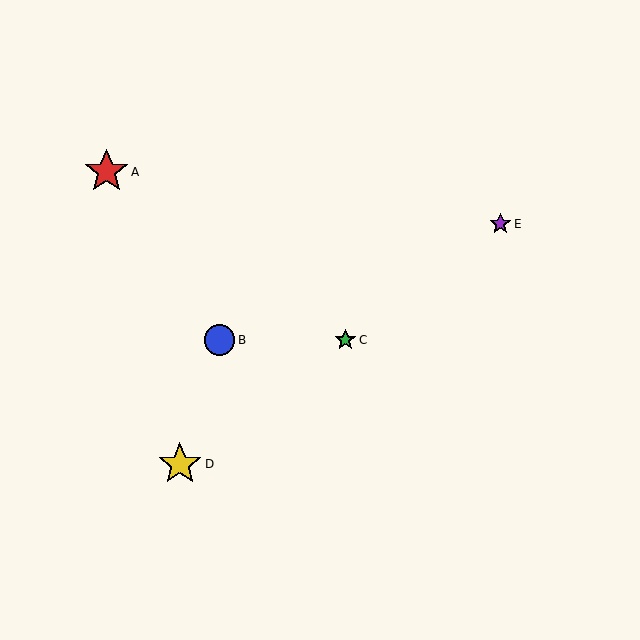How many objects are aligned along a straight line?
3 objects (C, D, E) are aligned along a straight line.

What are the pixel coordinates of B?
Object B is at (220, 340).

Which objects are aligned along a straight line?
Objects C, D, E are aligned along a straight line.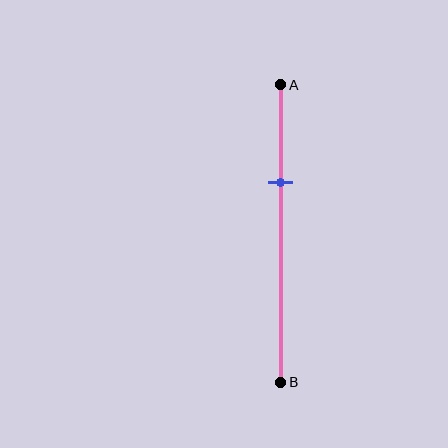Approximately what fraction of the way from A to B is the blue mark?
The blue mark is approximately 35% of the way from A to B.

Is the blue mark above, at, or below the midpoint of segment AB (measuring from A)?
The blue mark is above the midpoint of segment AB.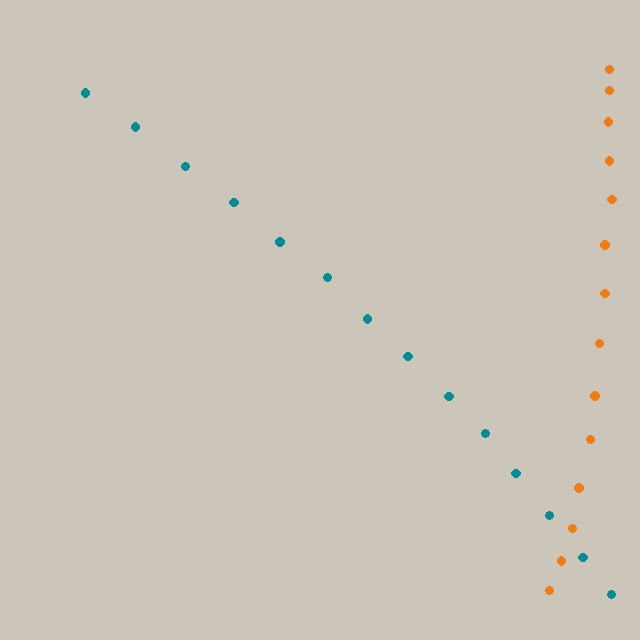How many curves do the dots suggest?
There are 2 distinct paths.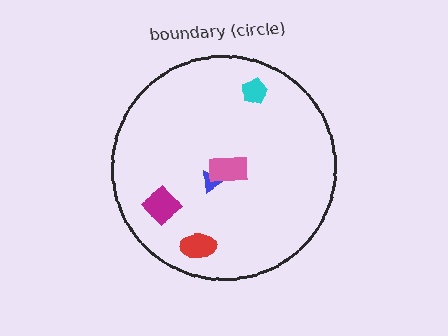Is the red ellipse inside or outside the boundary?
Inside.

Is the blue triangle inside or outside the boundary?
Inside.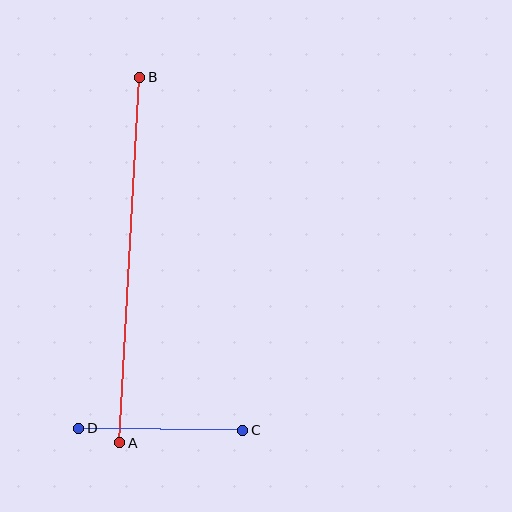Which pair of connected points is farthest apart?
Points A and B are farthest apart.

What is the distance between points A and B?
The distance is approximately 366 pixels.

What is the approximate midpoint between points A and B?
The midpoint is at approximately (130, 260) pixels.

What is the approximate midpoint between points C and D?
The midpoint is at approximately (161, 429) pixels.